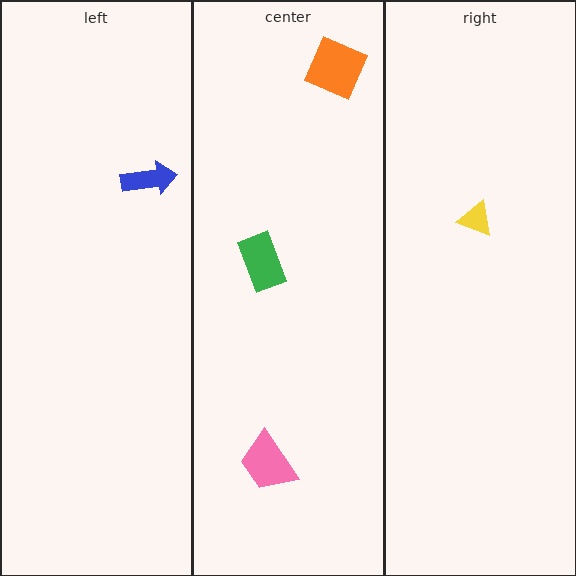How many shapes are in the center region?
3.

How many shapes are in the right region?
1.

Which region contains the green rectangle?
The center region.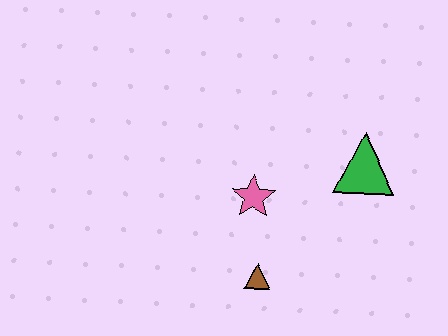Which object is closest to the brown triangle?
The pink star is closest to the brown triangle.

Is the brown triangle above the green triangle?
No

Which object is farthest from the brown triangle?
The green triangle is farthest from the brown triangle.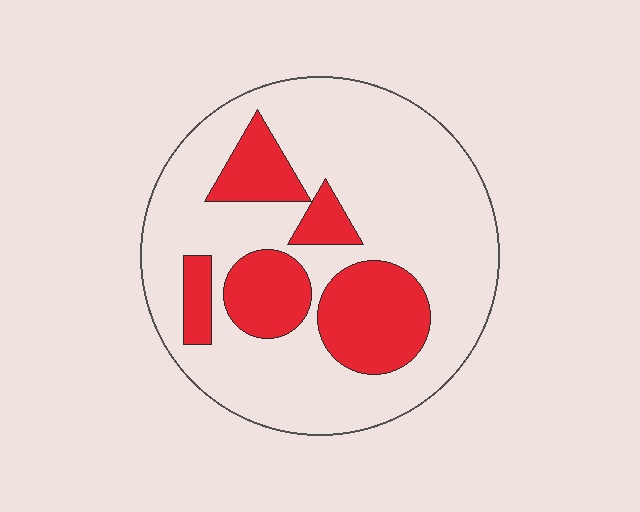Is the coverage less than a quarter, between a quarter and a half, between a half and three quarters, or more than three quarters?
Between a quarter and a half.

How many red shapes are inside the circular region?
5.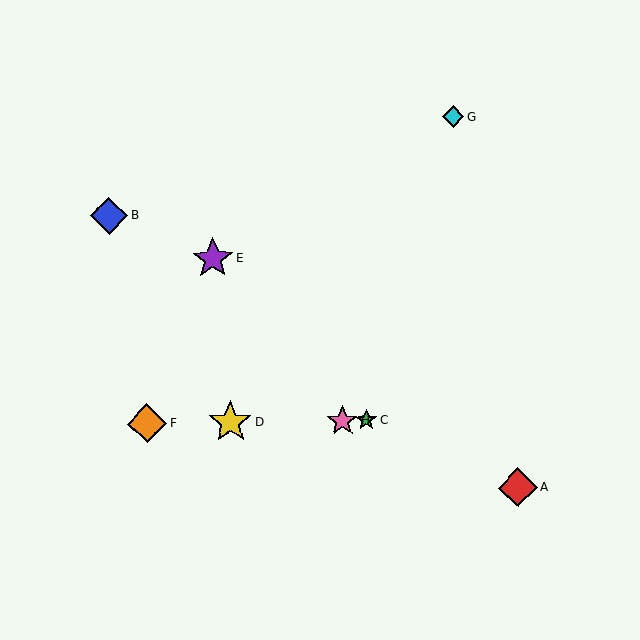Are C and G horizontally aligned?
No, C is at y≈421 and G is at y≈117.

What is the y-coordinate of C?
Object C is at y≈421.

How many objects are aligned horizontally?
4 objects (C, D, F, H) are aligned horizontally.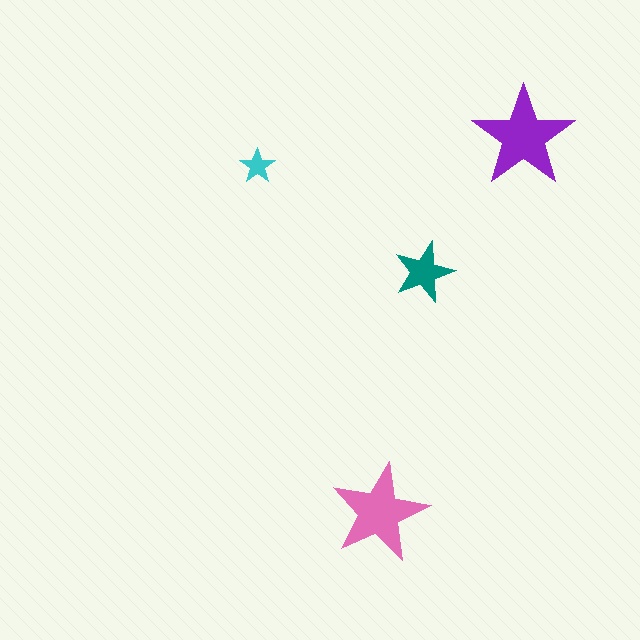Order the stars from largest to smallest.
the purple one, the pink one, the teal one, the cyan one.